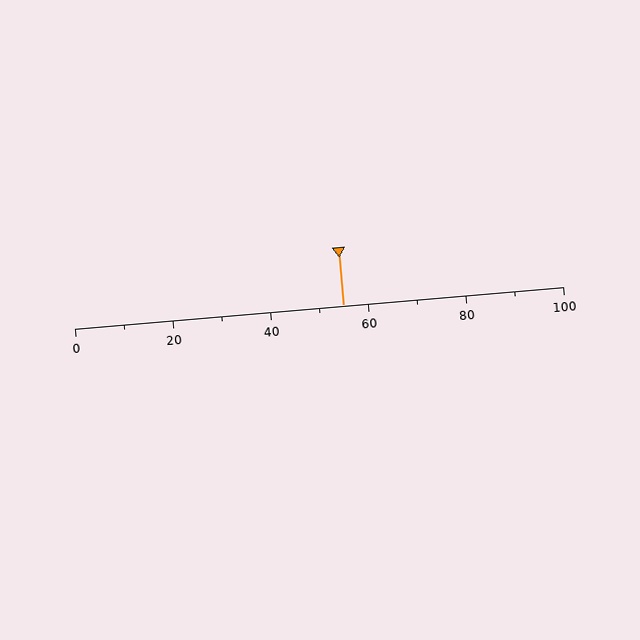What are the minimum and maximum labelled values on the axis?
The axis runs from 0 to 100.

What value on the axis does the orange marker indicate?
The marker indicates approximately 55.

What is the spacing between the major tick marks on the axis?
The major ticks are spaced 20 apart.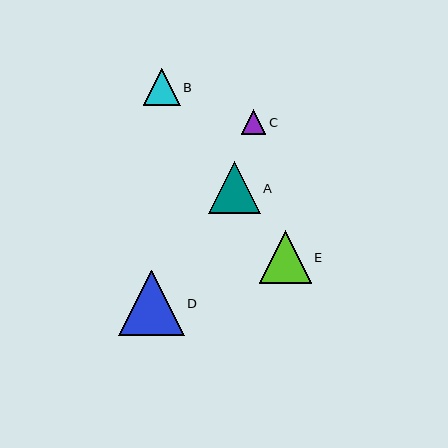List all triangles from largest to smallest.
From largest to smallest: D, E, A, B, C.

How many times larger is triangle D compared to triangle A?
Triangle D is approximately 1.3 times the size of triangle A.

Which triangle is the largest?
Triangle D is the largest with a size of approximately 66 pixels.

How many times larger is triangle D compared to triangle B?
Triangle D is approximately 1.8 times the size of triangle B.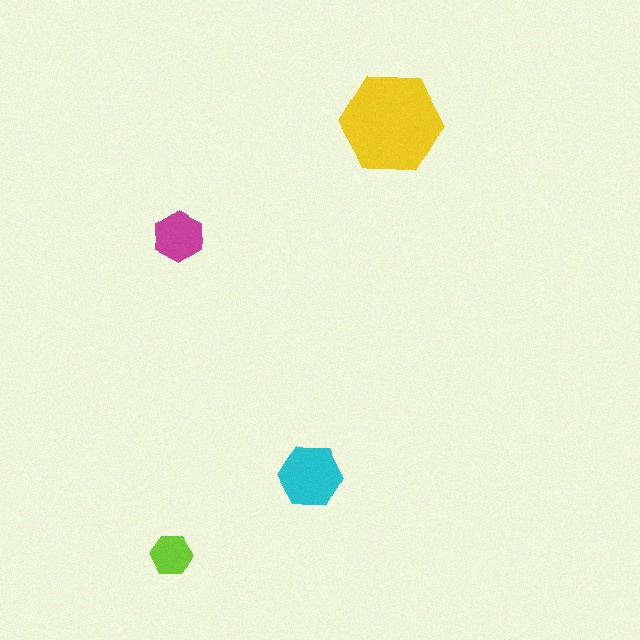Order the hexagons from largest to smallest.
the yellow one, the cyan one, the magenta one, the lime one.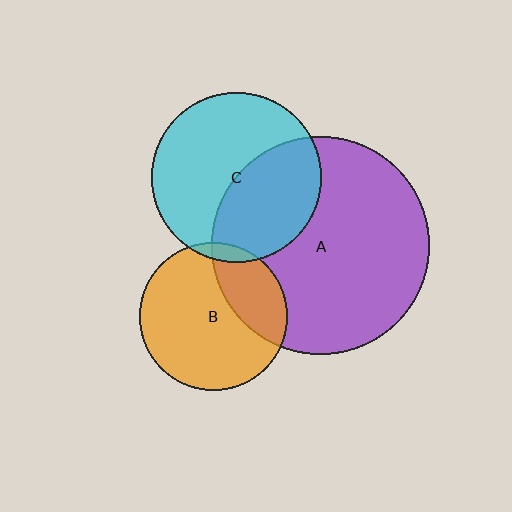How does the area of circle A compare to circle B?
Approximately 2.2 times.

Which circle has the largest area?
Circle A (purple).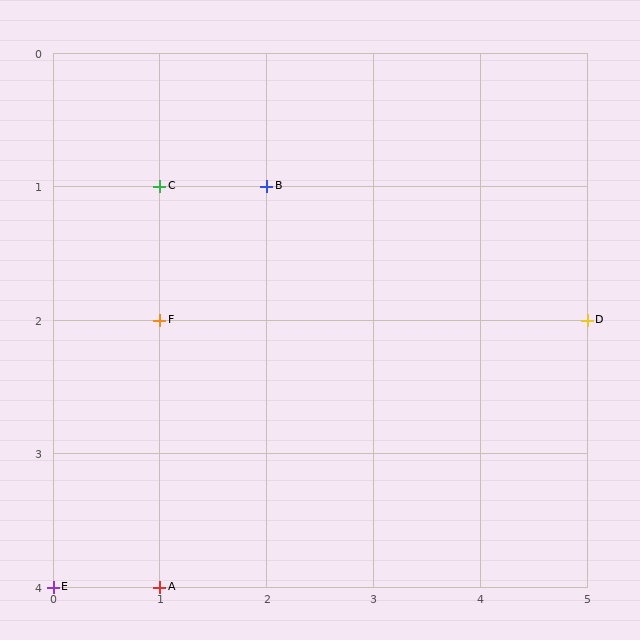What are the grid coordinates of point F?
Point F is at grid coordinates (1, 2).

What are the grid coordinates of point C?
Point C is at grid coordinates (1, 1).